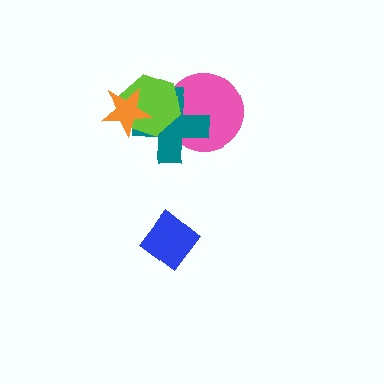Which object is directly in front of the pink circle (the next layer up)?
The teal cross is directly in front of the pink circle.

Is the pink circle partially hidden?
Yes, it is partially covered by another shape.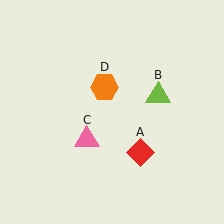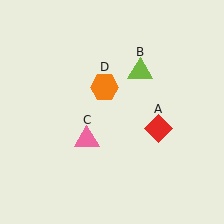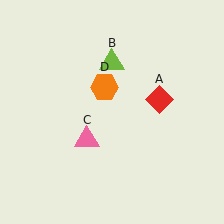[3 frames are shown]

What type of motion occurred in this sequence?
The red diamond (object A), lime triangle (object B) rotated counterclockwise around the center of the scene.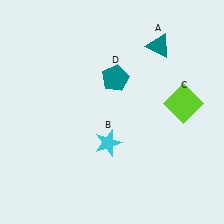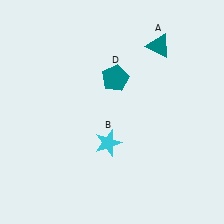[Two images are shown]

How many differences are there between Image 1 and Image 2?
There is 1 difference between the two images.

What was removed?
The lime square (C) was removed in Image 2.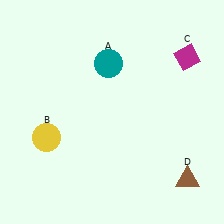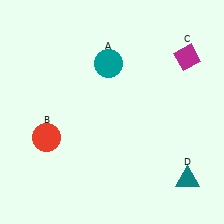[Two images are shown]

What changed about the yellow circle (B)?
In Image 1, B is yellow. In Image 2, it changed to red.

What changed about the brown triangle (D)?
In Image 1, D is brown. In Image 2, it changed to teal.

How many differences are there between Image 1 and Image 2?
There are 2 differences between the two images.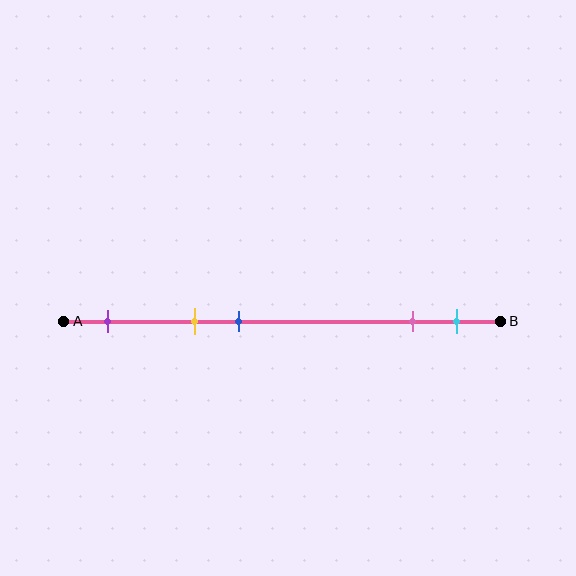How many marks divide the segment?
There are 5 marks dividing the segment.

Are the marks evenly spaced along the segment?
No, the marks are not evenly spaced.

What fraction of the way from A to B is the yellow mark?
The yellow mark is approximately 30% (0.3) of the way from A to B.